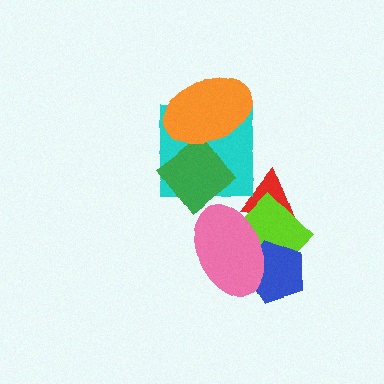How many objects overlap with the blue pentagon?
2 objects overlap with the blue pentagon.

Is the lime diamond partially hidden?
Yes, it is partially covered by another shape.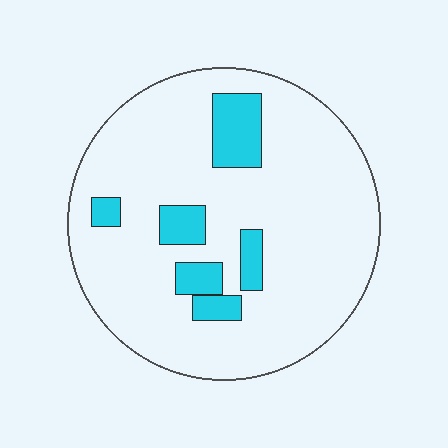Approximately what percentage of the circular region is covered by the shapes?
Approximately 15%.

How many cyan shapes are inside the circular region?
6.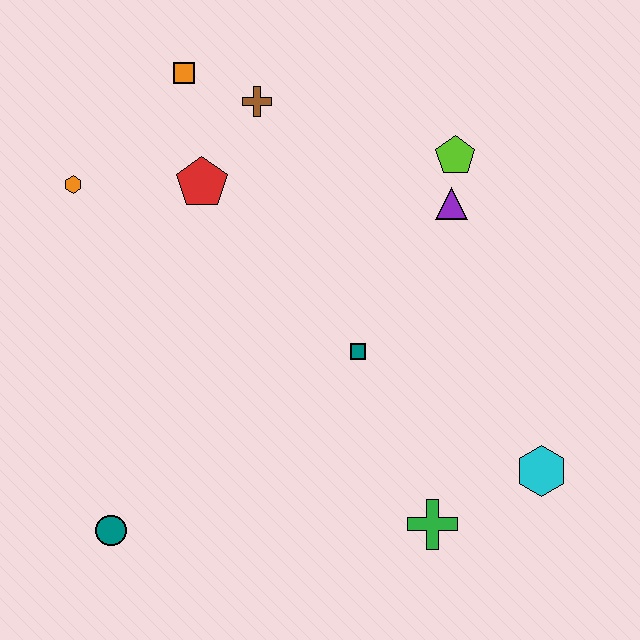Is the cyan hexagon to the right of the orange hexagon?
Yes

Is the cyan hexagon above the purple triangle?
No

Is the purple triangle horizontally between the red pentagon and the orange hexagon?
No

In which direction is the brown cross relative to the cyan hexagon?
The brown cross is above the cyan hexagon.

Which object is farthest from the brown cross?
The cyan hexagon is farthest from the brown cross.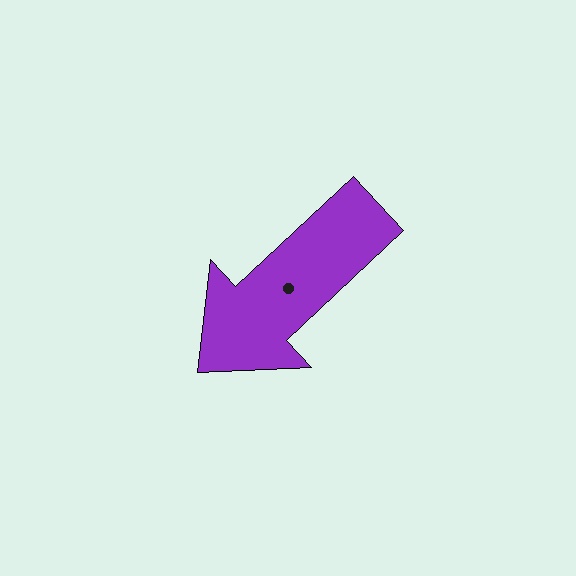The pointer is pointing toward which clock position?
Roughly 8 o'clock.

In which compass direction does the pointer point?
Southwest.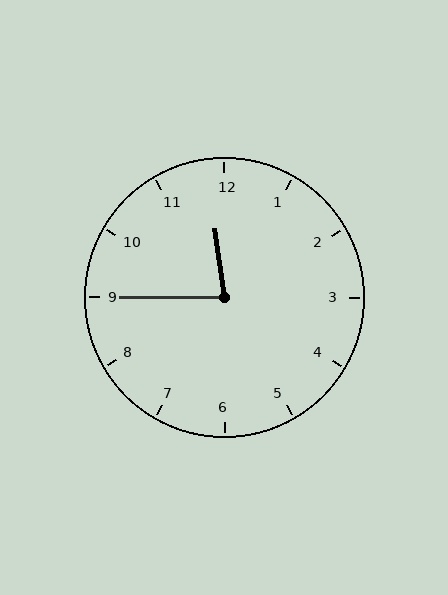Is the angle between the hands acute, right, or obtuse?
It is acute.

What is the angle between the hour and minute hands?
Approximately 82 degrees.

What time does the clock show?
11:45.